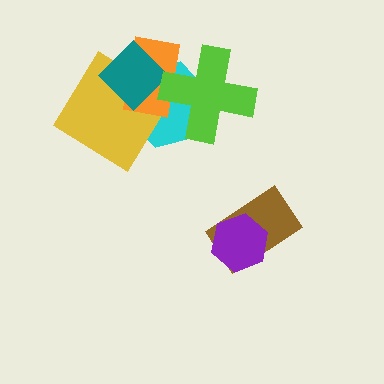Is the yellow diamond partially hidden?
Yes, it is partially covered by another shape.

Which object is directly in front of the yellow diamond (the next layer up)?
The orange rectangle is directly in front of the yellow diamond.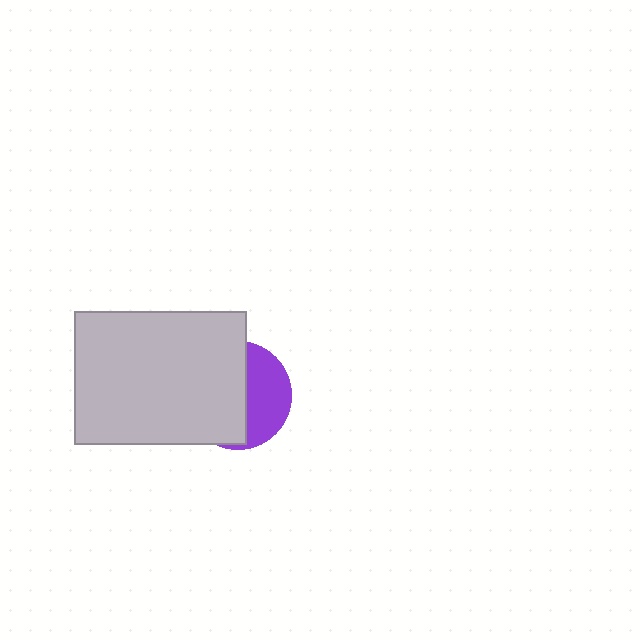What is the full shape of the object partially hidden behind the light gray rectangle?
The partially hidden object is a purple circle.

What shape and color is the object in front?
The object in front is a light gray rectangle.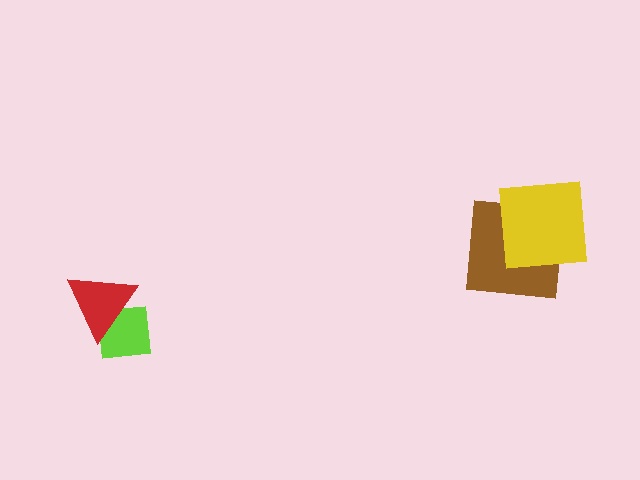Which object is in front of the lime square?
The red triangle is in front of the lime square.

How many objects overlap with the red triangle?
1 object overlaps with the red triangle.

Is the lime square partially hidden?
Yes, it is partially covered by another shape.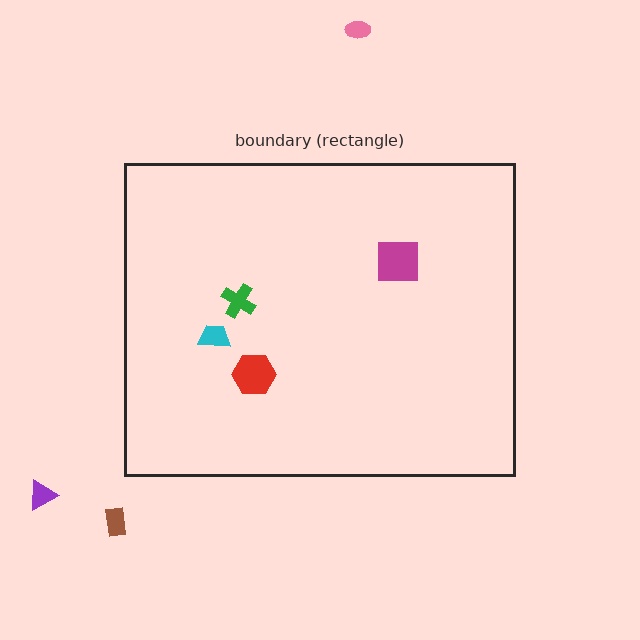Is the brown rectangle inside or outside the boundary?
Outside.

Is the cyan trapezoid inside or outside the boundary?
Inside.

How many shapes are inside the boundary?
4 inside, 3 outside.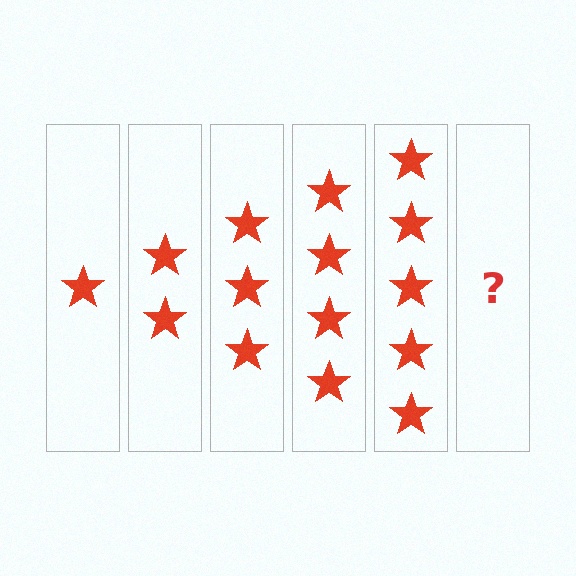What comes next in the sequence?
The next element should be 6 stars.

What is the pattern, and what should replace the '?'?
The pattern is that each step adds one more star. The '?' should be 6 stars.